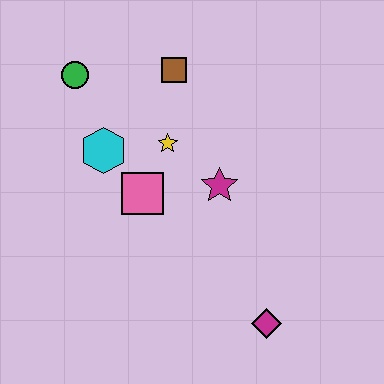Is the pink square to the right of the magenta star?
No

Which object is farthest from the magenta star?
The green circle is farthest from the magenta star.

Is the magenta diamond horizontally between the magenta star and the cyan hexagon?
No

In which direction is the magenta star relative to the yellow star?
The magenta star is to the right of the yellow star.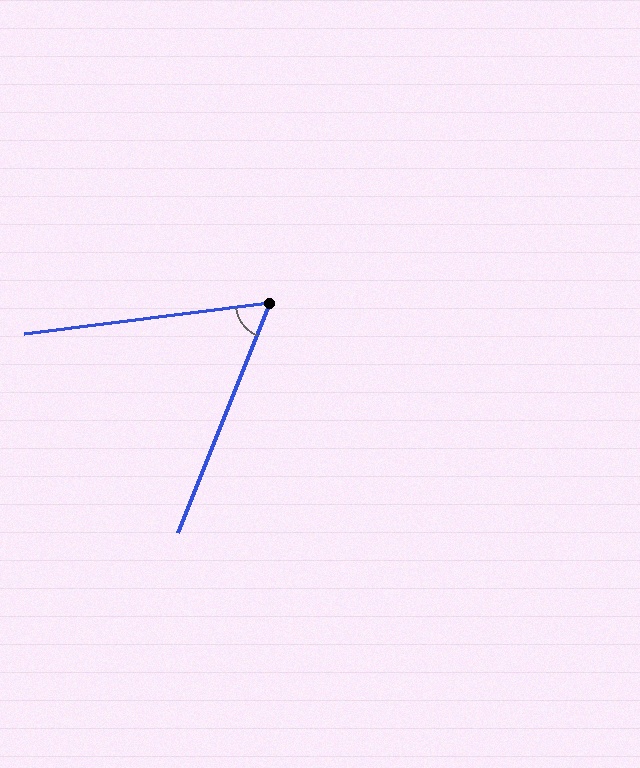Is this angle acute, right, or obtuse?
It is acute.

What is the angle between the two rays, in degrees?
Approximately 61 degrees.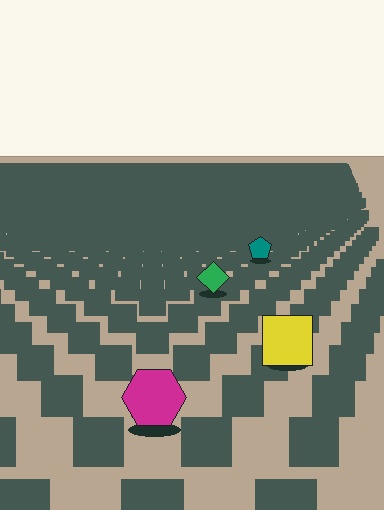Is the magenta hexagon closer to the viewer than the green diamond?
Yes. The magenta hexagon is closer — you can tell from the texture gradient: the ground texture is coarser near it.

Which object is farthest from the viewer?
The teal pentagon is farthest from the viewer. It appears smaller and the ground texture around it is denser.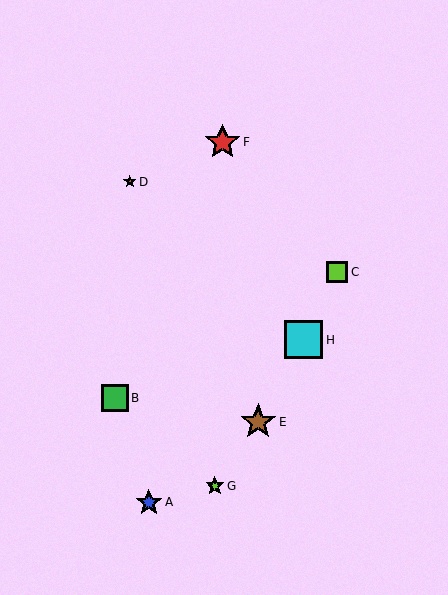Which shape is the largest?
The cyan square (labeled H) is the largest.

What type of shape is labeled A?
Shape A is a blue star.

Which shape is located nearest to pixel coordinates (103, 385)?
The green square (labeled B) at (115, 398) is nearest to that location.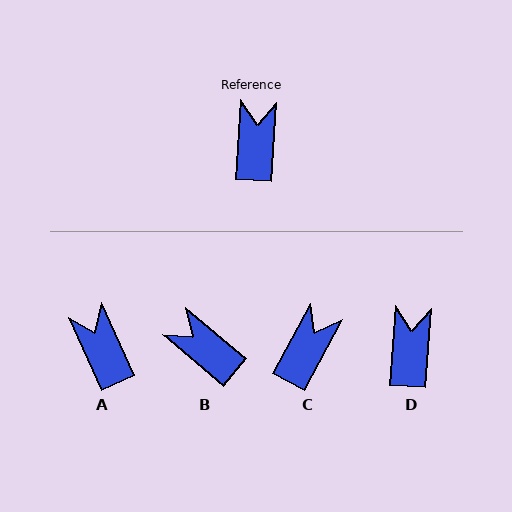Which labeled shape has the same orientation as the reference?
D.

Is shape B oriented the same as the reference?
No, it is off by about 54 degrees.